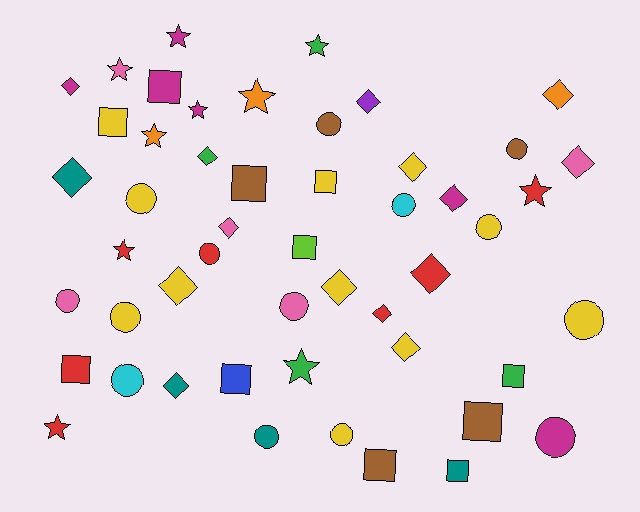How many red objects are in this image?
There are 7 red objects.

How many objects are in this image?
There are 50 objects.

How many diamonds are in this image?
There are 15 diamonds.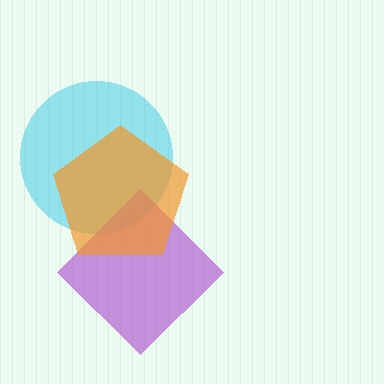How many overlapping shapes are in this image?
There are 3 overlapping shapes in the image.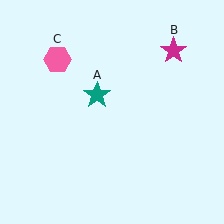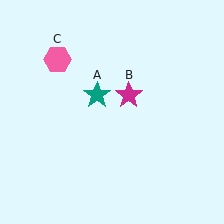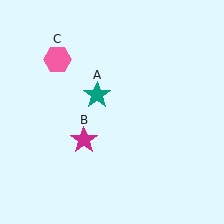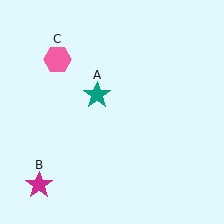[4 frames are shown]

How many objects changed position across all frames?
1 object changed position: magenta star (object B).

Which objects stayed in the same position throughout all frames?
Teal star (object A) and pink hexagon (object C) remained stationary.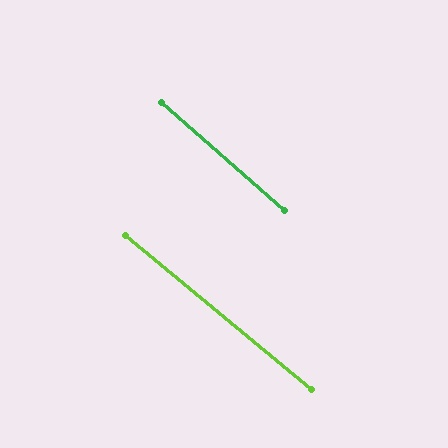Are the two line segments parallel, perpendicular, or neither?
Parallel — their directions differ by only 1.6°.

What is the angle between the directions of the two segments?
Approximately 2 degrees.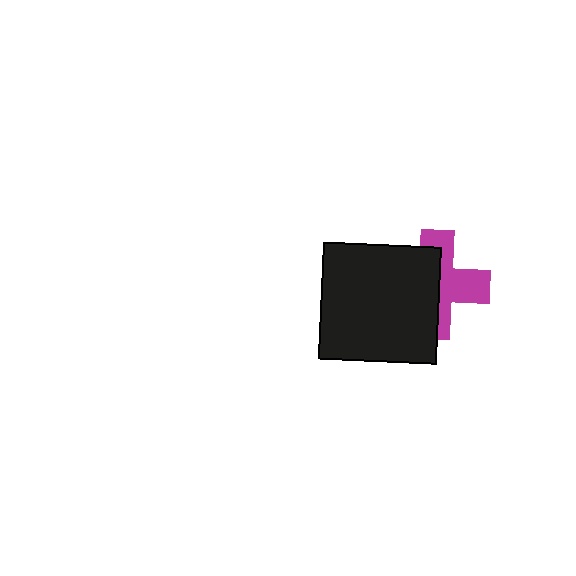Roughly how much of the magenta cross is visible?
About half of it is visible (roughly 47%).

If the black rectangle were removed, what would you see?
You would see the complete magenta cross.